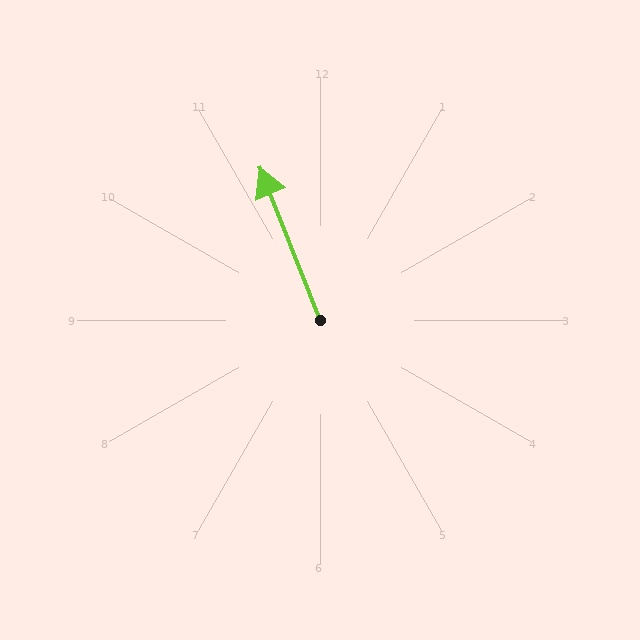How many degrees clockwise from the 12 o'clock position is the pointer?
Approximately 339 degrees.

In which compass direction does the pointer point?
North.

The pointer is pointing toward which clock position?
Roughly 11 o'clock.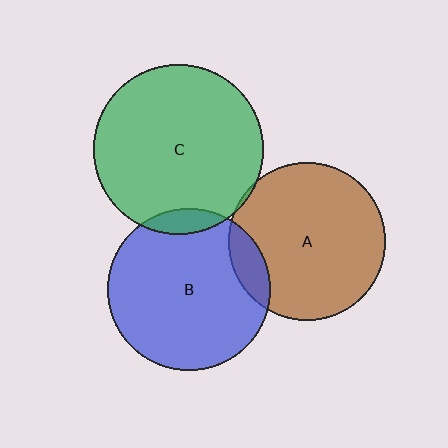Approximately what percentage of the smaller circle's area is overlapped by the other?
Approximately 10%.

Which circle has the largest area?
Circle C (green).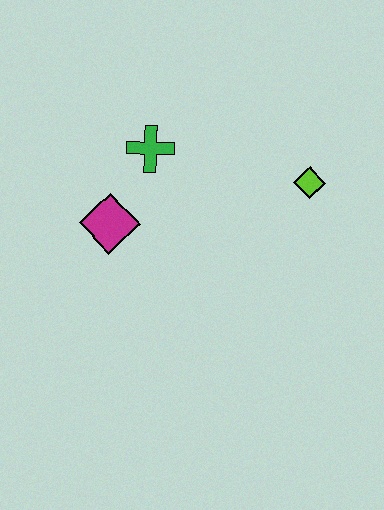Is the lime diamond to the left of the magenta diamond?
No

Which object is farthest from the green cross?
The lime diamond is farthest from the green cross.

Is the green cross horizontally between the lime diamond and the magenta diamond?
Yes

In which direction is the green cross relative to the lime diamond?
The green cross is to the left of the lime diamond.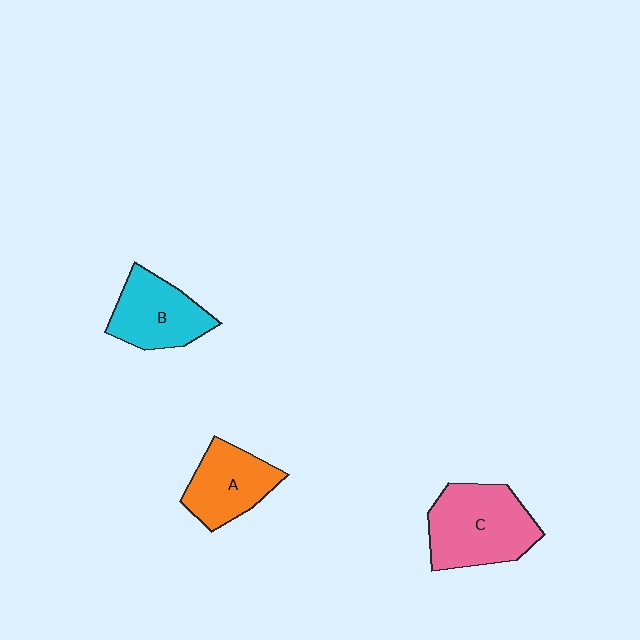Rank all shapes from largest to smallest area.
From largest to smallest: C (pink), B (cyan), A (orange).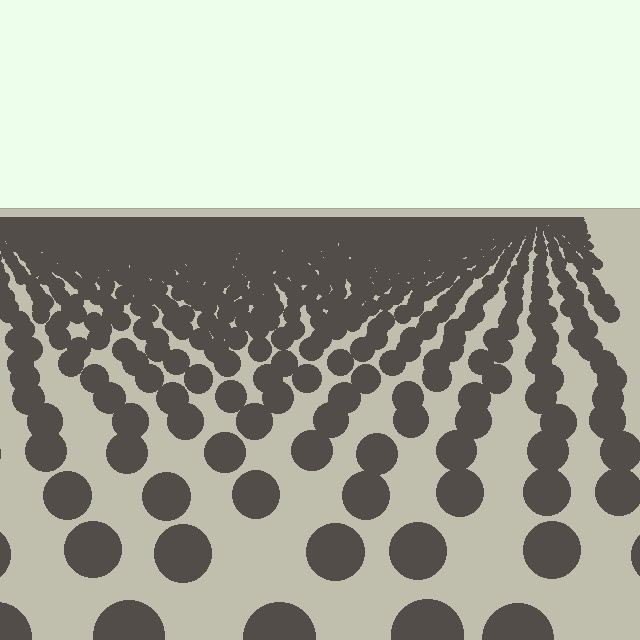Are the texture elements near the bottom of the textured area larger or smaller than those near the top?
Larger. Near the bottom, elements are closer to the viewer and appear at a bigger on-screen size.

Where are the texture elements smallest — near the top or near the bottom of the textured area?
Near the top.